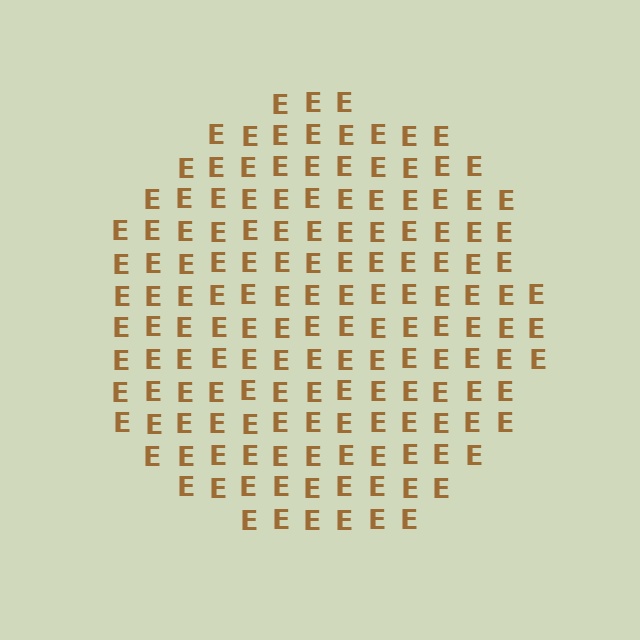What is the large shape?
The large shape is a circle.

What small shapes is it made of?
It is made of small letter E's.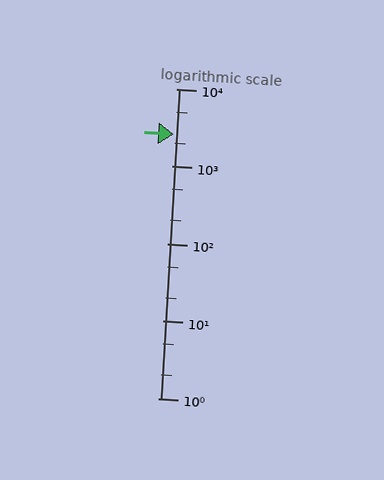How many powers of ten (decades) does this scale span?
The scale spans 4 decades, from 1 to 10000.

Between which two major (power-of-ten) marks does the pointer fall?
The pointer is between 1000 and 10000.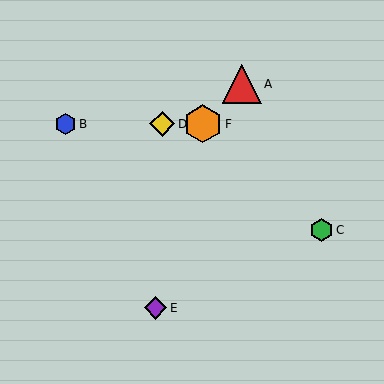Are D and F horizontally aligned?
Yes, both are at y≈124.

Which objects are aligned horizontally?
Objects B, D, F are aligned horizontally.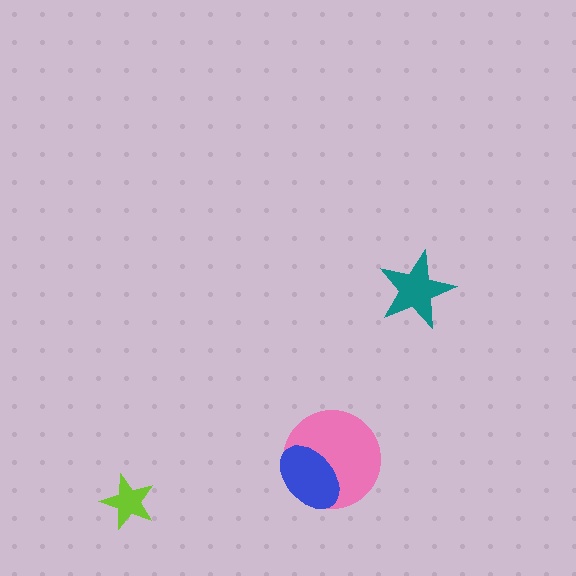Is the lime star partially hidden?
No, no other shape covers it.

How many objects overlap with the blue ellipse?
1 object overlaps with the blue ellipse.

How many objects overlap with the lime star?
0 objects overlap with the lime star.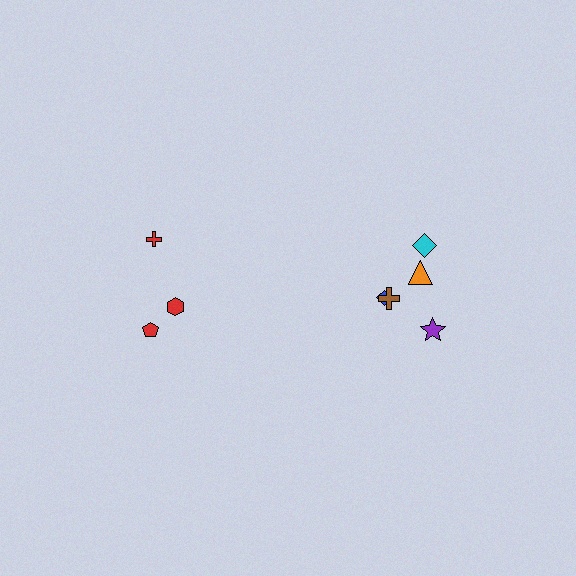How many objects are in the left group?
There are 3 objects.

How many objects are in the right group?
There are 5 objects.